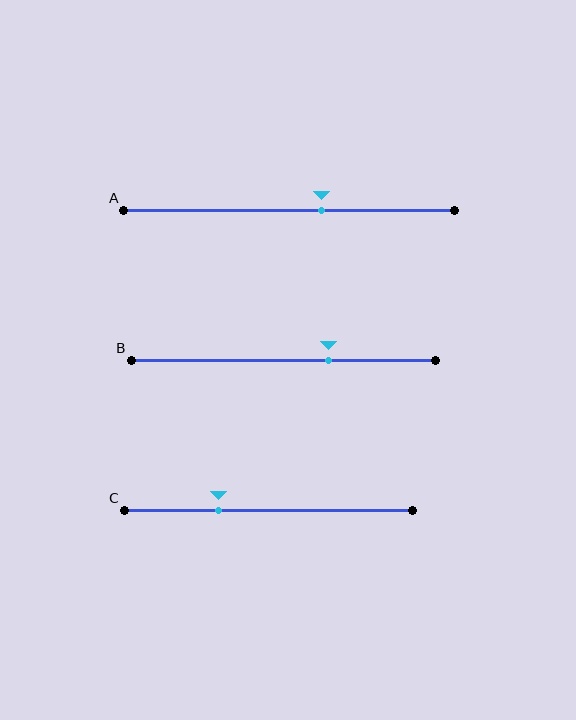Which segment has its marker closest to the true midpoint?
Segment A has its marker closest to the true midpoint.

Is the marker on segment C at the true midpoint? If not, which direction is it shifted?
No, the marker on segment C is shifted to the left by about 17% of the segment length.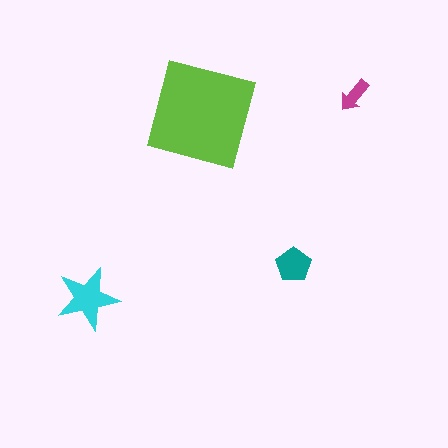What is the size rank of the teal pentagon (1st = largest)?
3rd.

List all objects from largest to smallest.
The lime square, the cyan star, the teal pentagon, the magenta arrow.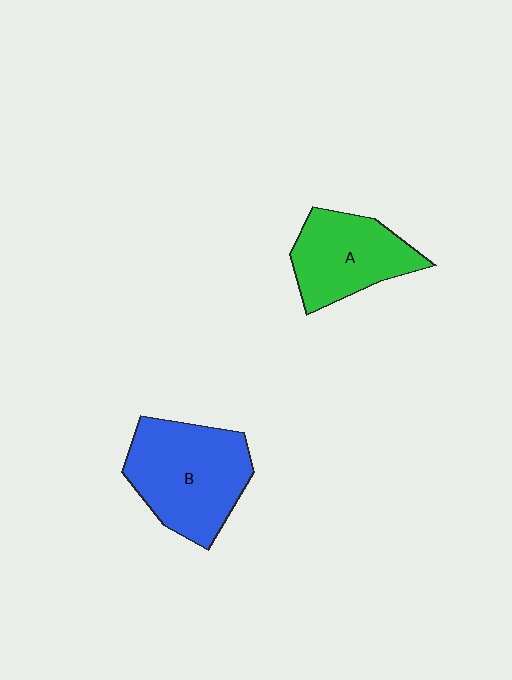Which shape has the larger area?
Shape B (blue).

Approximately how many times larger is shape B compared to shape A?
Approximately 1.3 times.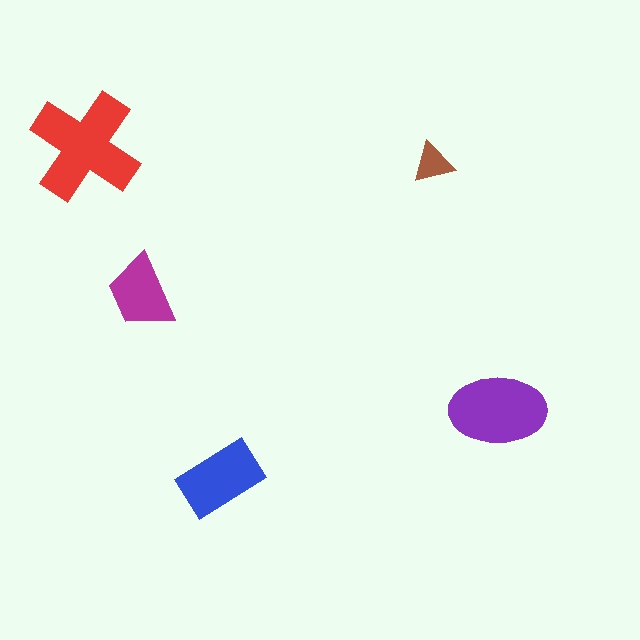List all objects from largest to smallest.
The red cross, the purple ellipse, the blue rectangle, the magenta trapezoid, the brown triangle.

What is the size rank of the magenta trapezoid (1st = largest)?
4th.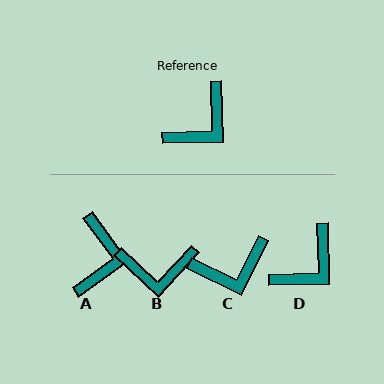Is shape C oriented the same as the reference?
No, it is off by about 28 degrees.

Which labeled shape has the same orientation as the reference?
D.